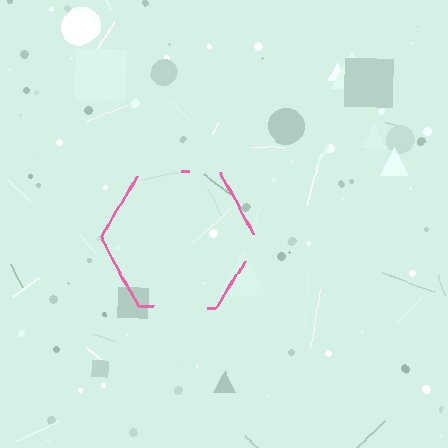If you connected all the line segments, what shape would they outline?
They would outline a hexagon.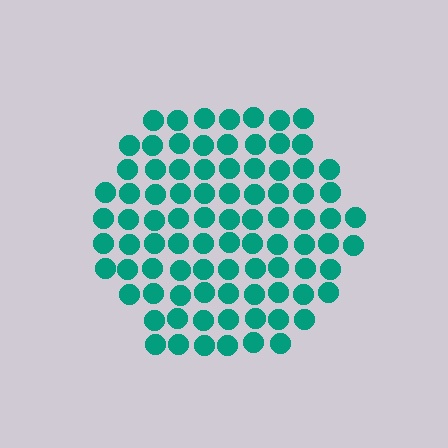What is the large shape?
The large shape is a hexagon.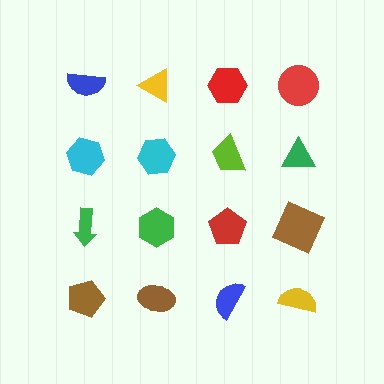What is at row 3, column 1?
A green arrow.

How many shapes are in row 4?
4 shapes.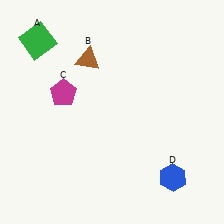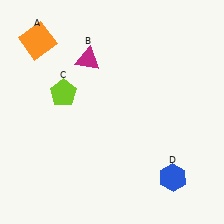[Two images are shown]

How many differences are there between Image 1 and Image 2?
There are 3 differences between the two images.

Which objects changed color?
A changed from green to orange. B changed from brown to magenta. C changed from magenta to lime.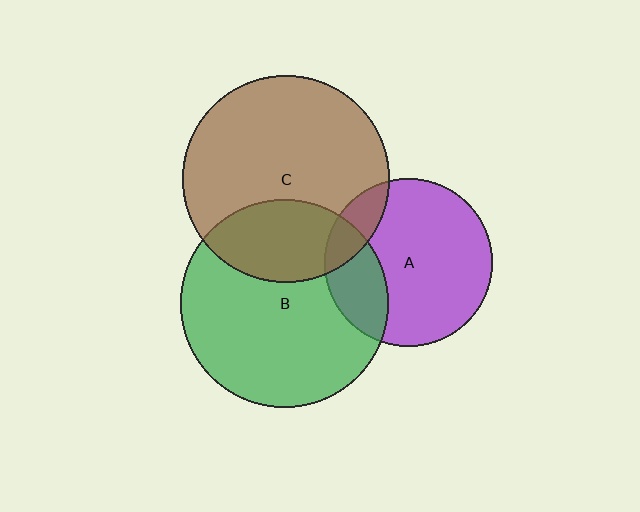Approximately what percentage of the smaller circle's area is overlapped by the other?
Approximately 25%.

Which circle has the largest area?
Circle B (green).